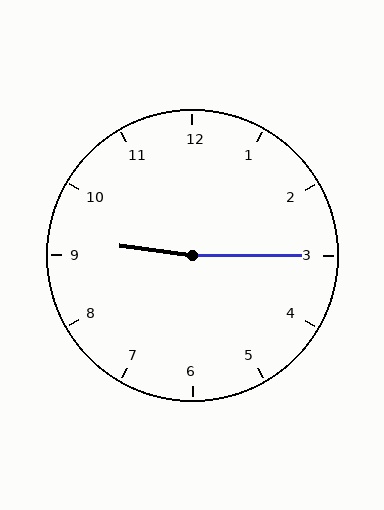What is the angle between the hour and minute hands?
Approximately 172 degrees.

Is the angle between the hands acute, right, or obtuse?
It is obtuse.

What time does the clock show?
9:15.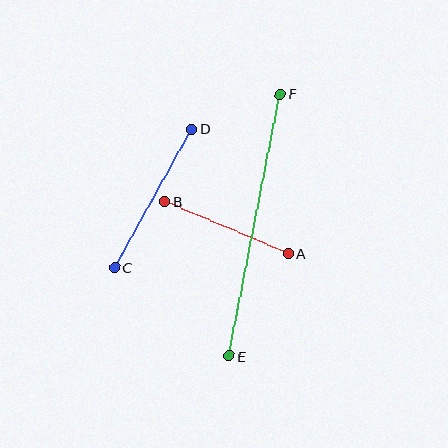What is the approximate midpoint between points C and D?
The midpoint is at approximately (153, 198) pixels.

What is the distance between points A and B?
The distance is approximately 134 pixels.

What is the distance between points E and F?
The distance is approximately 267 pixels.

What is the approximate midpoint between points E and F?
The midpoint is at approximately (255, 225) pixels.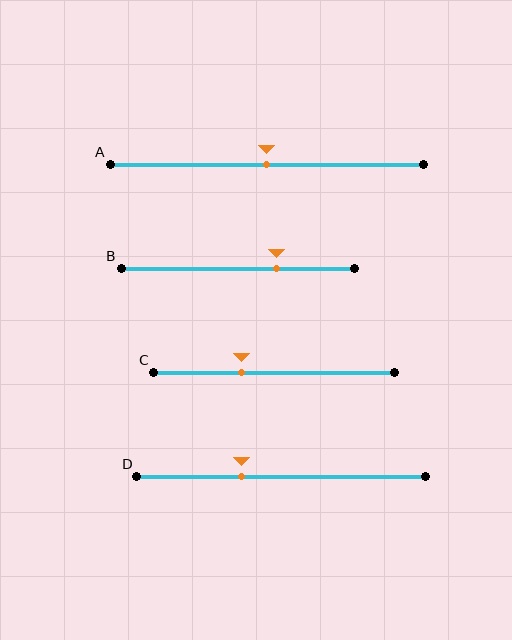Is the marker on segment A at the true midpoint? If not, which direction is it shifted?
Yes, the marker on segment A is at the true midpoint.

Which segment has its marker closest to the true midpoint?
Segment A has its marker closest to the true midpoint.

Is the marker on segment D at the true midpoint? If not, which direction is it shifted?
No, the marker on segment D is shifted to the left by about 14% of the segment length.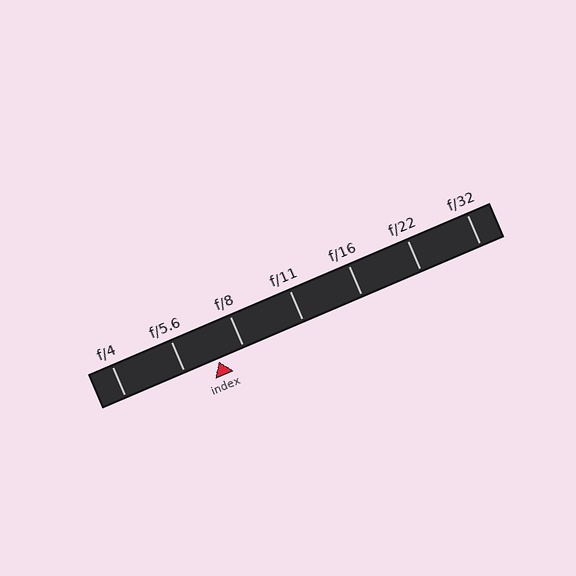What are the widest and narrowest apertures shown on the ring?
The widest aperture shown is f/4 and the narrowest is f/32.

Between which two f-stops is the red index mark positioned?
The index mark is between f/5.6 and f/8.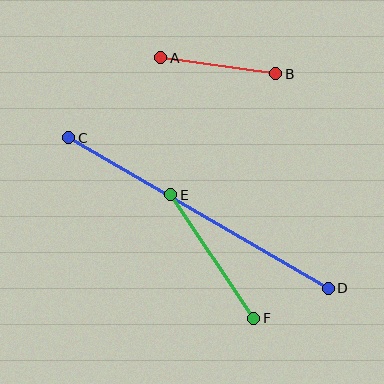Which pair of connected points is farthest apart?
Points C and D are farthest apart.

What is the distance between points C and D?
The distance is approximately 300 pixels.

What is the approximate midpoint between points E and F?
The midpoint is at approximately (212, 257) pixels.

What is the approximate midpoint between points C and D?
The midpoint is at approximately (198, 213) pixels.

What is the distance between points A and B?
The distance is approximately 116 pixels.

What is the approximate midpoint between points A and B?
The midpoint is at approximately (218, 66) pixels.